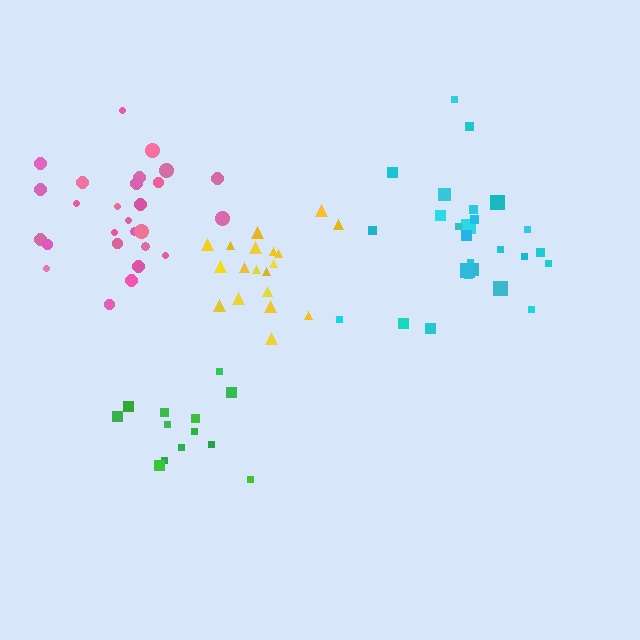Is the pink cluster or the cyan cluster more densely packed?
Pink.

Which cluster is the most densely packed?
Yellow.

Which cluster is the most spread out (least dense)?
Cyan.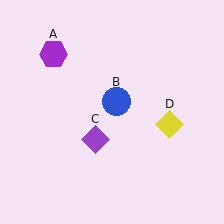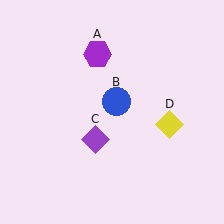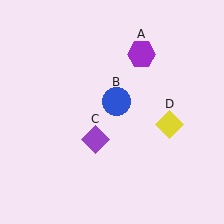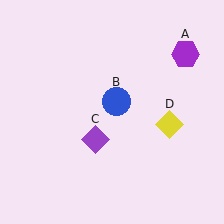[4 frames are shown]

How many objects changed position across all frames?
1 object changed position: purple hexagon (object A).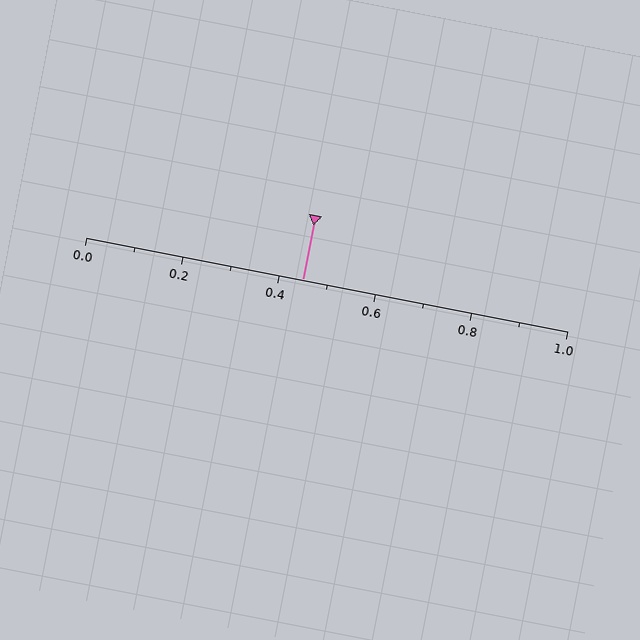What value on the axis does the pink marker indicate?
The marker indicates approximately 0.45.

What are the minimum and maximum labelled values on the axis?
The axis runs from 0.0 to 1.0.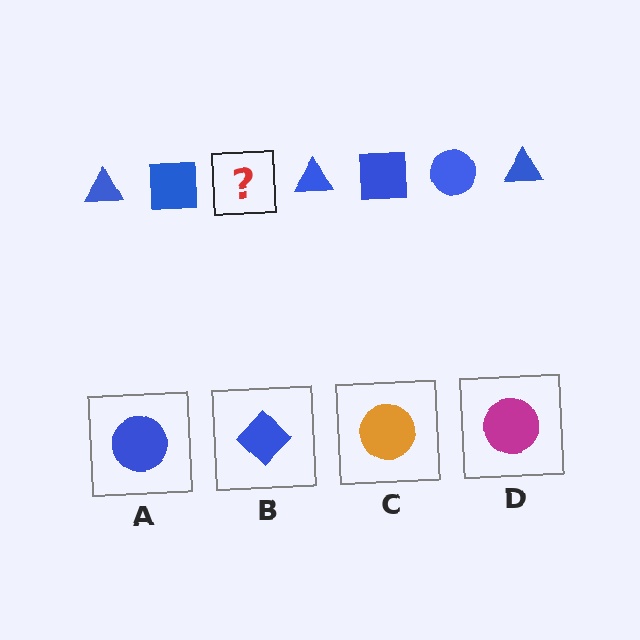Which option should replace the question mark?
Option A.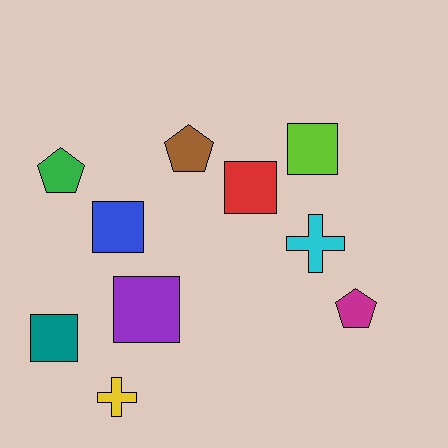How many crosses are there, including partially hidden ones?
There are 2 crosses.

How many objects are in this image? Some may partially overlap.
There are 10 objects.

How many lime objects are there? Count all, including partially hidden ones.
There is 1 lime object.